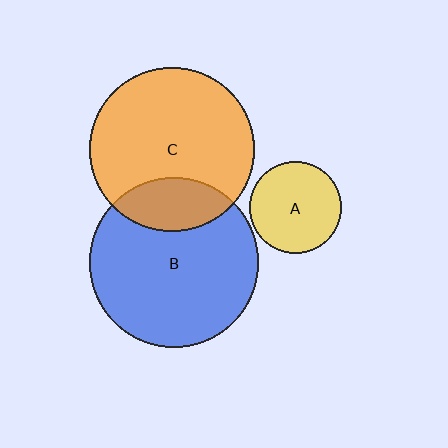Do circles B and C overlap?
Yes.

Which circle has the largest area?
Circle B (blue).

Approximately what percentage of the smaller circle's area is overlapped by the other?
Approximately 20%.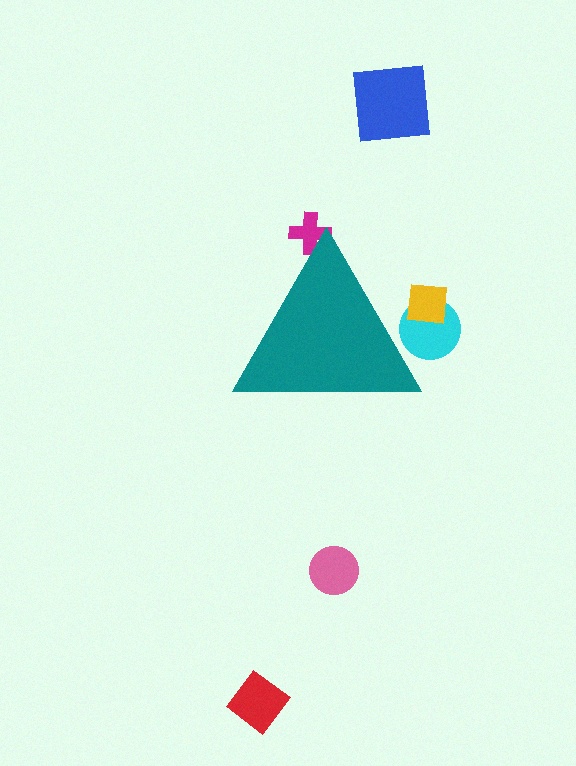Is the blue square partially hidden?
No, the blue square is fully visible.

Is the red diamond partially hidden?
No, the red diamond is fully visible.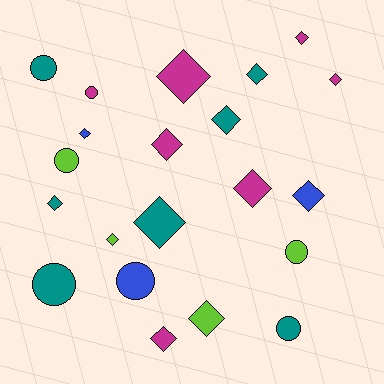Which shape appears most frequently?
Diamond, with 14 objects.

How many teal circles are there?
There are 3 teal circles.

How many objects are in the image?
There are 21 objects.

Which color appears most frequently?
Magenta, with 7 objects.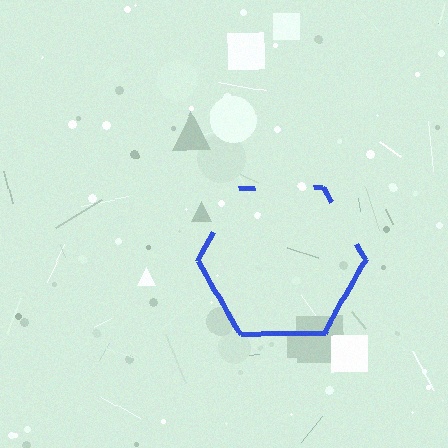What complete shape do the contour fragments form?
The contour fragments form a hexagon.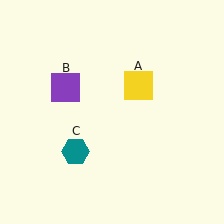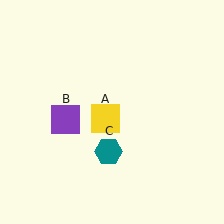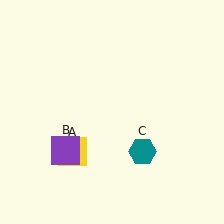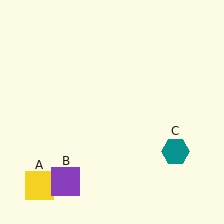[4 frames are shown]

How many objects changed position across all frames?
3 objects changed position: yellow square (object A), purple square (object B), teal hexagon (object C).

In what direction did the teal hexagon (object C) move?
The teal hexagon (object C) moved right.